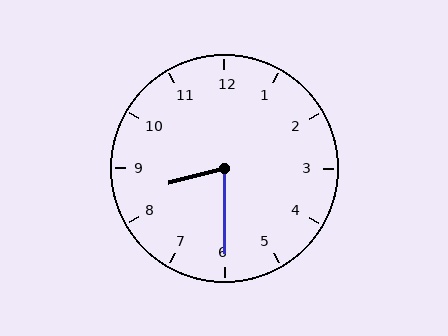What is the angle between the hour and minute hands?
Approximately 75 degrees.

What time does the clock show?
8:30.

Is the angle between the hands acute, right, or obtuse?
It is acute.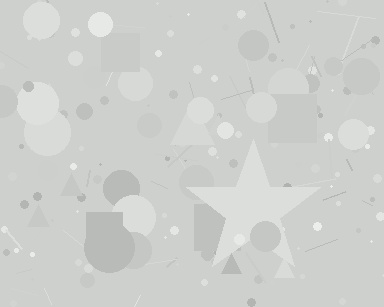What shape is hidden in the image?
A star is hidden in the image.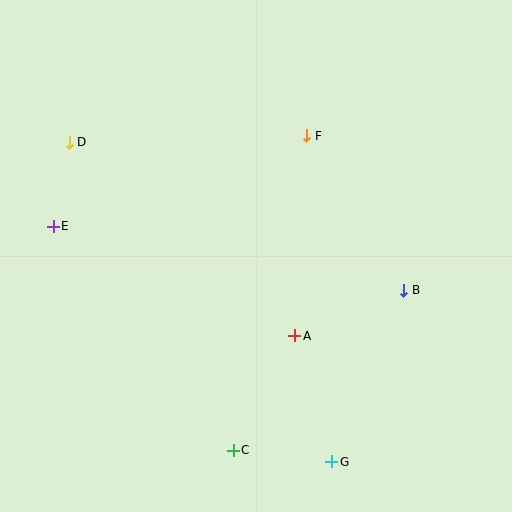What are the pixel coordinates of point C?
Point C is at (233, 450).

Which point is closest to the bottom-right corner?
Point G is closest to the bottom-right corner.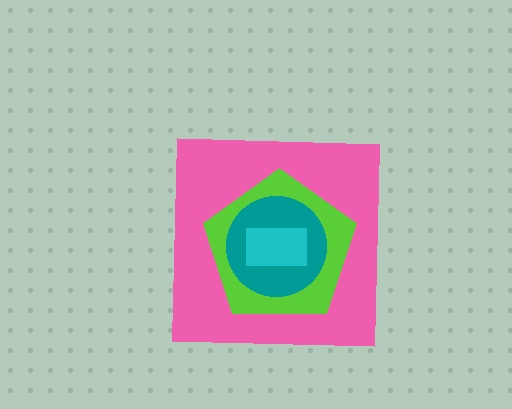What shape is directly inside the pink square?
The lime pentagon.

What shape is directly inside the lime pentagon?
The teal circle.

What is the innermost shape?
The cyan rectangle.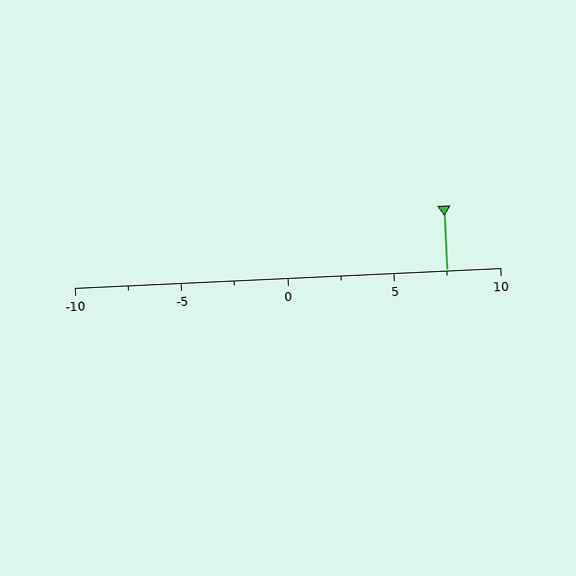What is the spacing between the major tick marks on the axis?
The major ticks are spaced 5 apart.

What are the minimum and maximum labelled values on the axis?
The axis runs from -10 to 10.